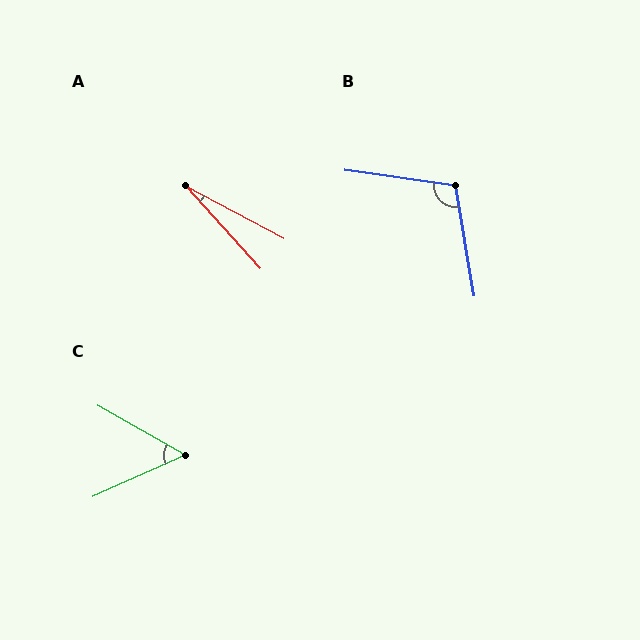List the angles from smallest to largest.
A (20°), C (54°), B (107°).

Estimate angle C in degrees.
Approximately 54 degrees.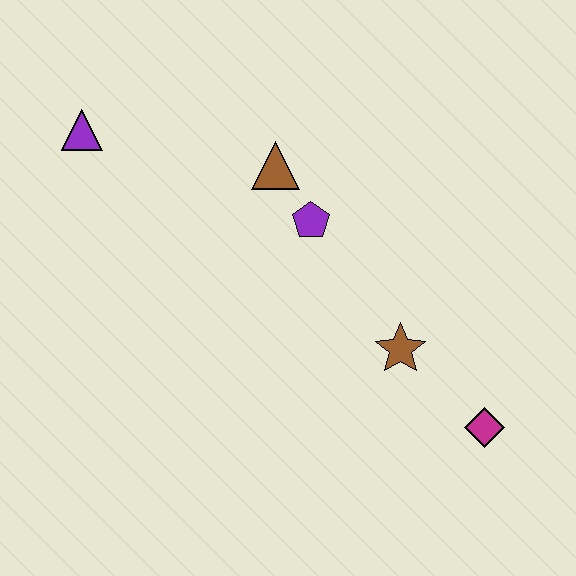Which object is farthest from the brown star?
The purple triangle is farthest from the brown star.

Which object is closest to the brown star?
The magenta diamond is closest to the brown star.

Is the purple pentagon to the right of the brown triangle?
Yes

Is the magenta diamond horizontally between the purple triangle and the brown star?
No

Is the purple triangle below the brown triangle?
No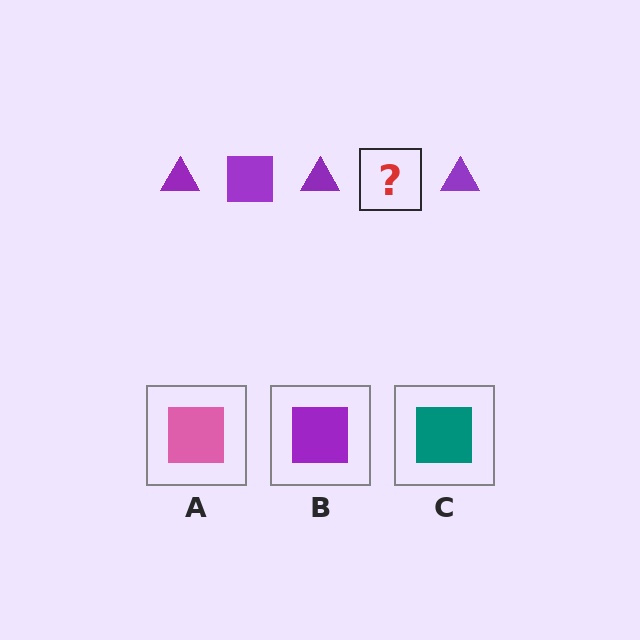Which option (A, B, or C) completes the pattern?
B.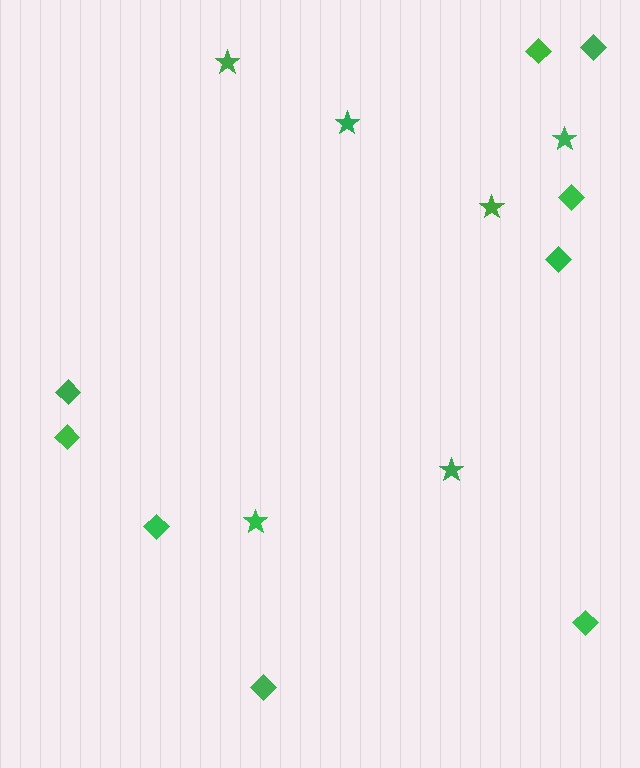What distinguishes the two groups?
There are 2 groups: one group of diamonds (9) and one group of stars (6).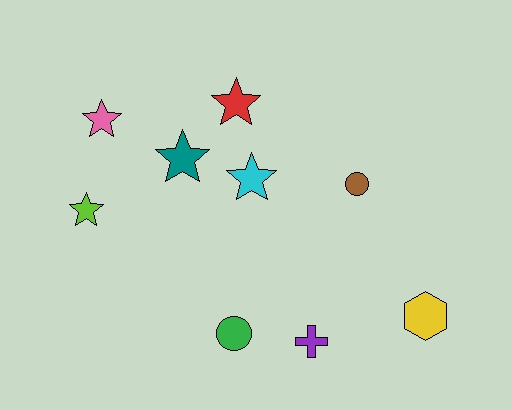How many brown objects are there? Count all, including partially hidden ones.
There is 1 brown object.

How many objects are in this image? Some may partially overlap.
There are 9 objects.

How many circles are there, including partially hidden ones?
There are 2 circles.